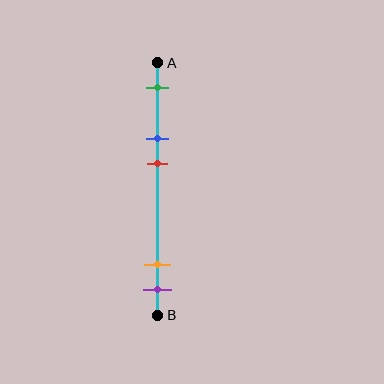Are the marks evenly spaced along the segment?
No, the marks are not evenly spaced.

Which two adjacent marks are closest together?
The orange and purple marks are the closest adjacent pair.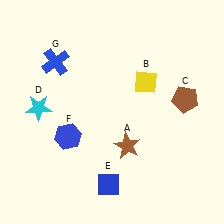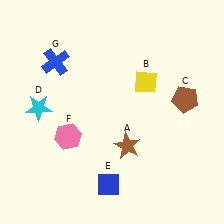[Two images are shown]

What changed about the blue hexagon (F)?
In Image 1, F is blue. In Image 2, it changed to pink.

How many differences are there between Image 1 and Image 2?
There is 1 difference between the two images.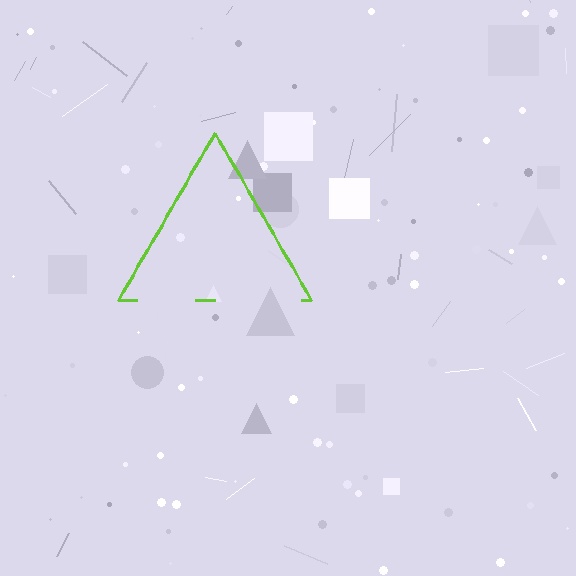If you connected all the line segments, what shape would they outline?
They would outline a triangle.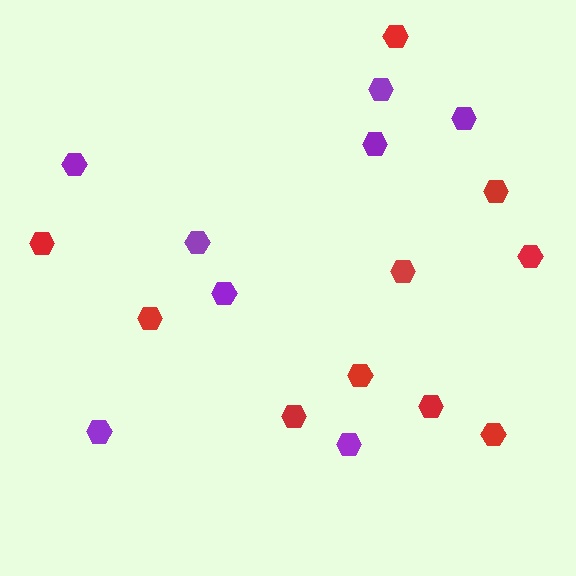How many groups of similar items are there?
There are 2 groups: one group of red hexagons (10) and one group of purple hexagons (8).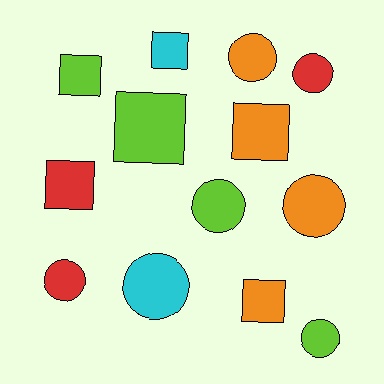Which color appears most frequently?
Lime, with 4 objects.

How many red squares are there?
There is 1 red square.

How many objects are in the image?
There are 13 objects.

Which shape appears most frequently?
Circle, with 7 objects.